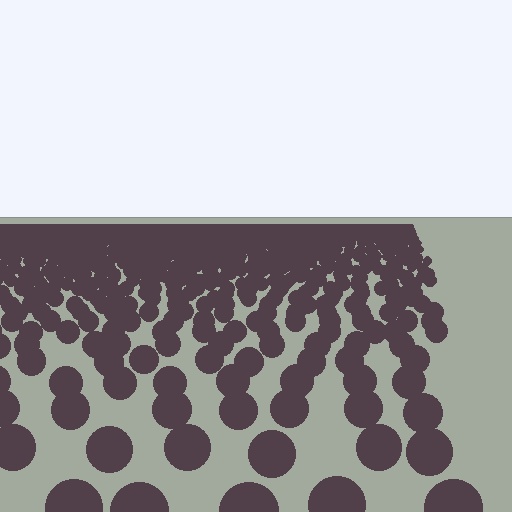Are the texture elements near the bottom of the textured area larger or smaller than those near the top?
Larger. Near the bottom, elements are closer to the viewer and appear at a bigger on-screen size.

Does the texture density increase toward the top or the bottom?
Density increases toward the top.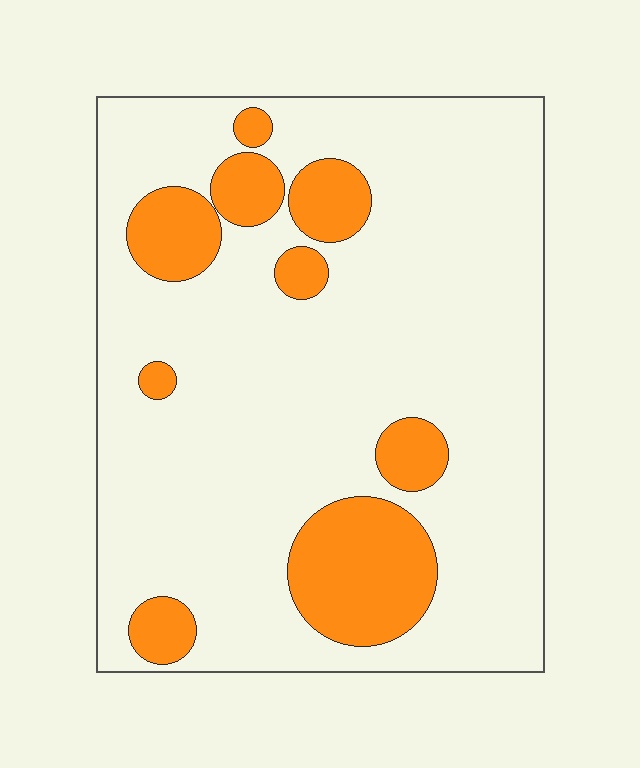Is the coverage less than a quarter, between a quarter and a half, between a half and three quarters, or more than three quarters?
Less than a quarter.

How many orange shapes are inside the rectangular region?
9.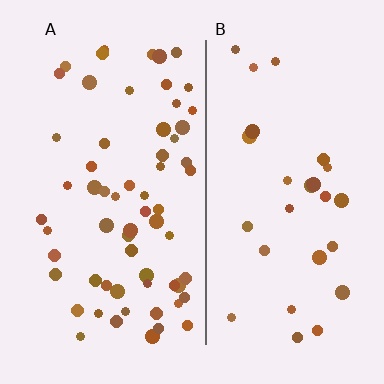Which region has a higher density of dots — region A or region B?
A (the left).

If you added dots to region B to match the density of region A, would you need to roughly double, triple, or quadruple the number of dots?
Approximately double.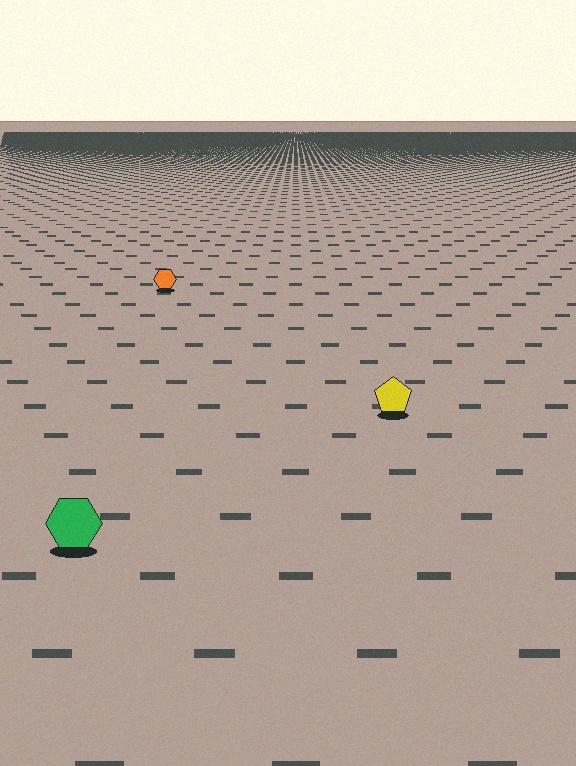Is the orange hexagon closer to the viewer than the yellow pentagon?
No. The yellow pentagon is closer — you can tell from the texture gradient: the ground texture is coarser near it.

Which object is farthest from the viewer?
The orange hexagon is farthest from the viewer. It appears smaller and the ground texture around it is denser.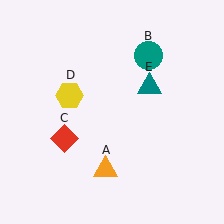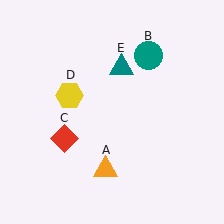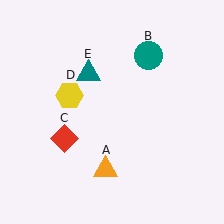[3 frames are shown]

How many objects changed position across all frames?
1 object changed position: teal triangle (object E).